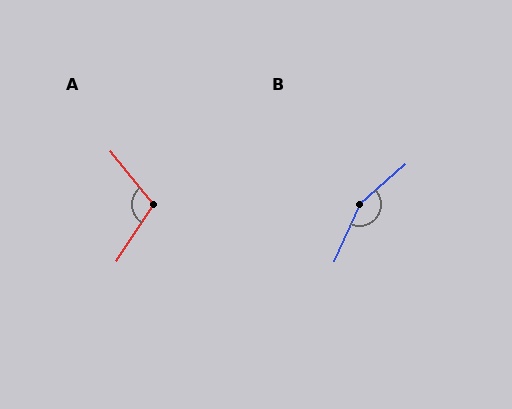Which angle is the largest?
B, at approximately 156 degrees.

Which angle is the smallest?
A, at approximately 108 degrees.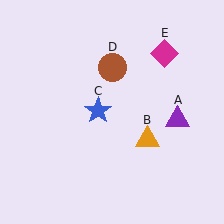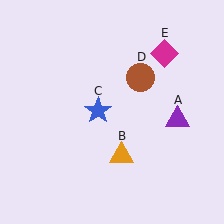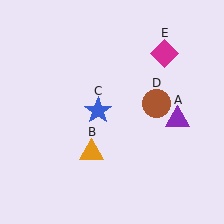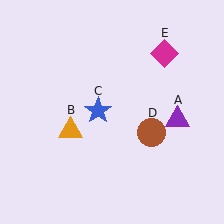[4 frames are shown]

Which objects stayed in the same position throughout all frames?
Purple triangle (object A) and blue star (object C) and magenta diamond (object E) remained stationary.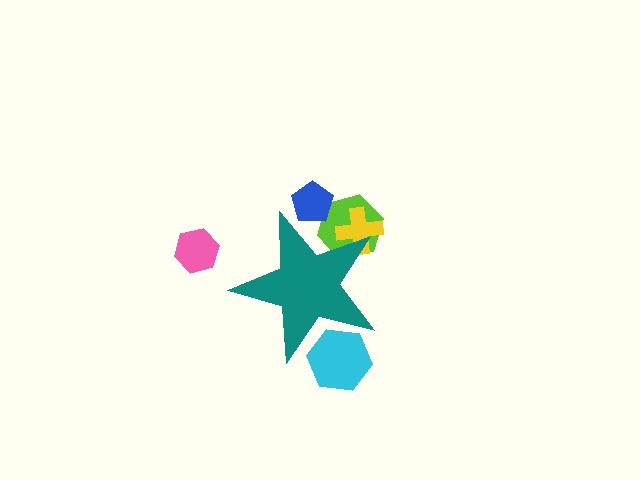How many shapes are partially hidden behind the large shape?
4 shapes are partially hidden.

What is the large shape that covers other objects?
A teal star.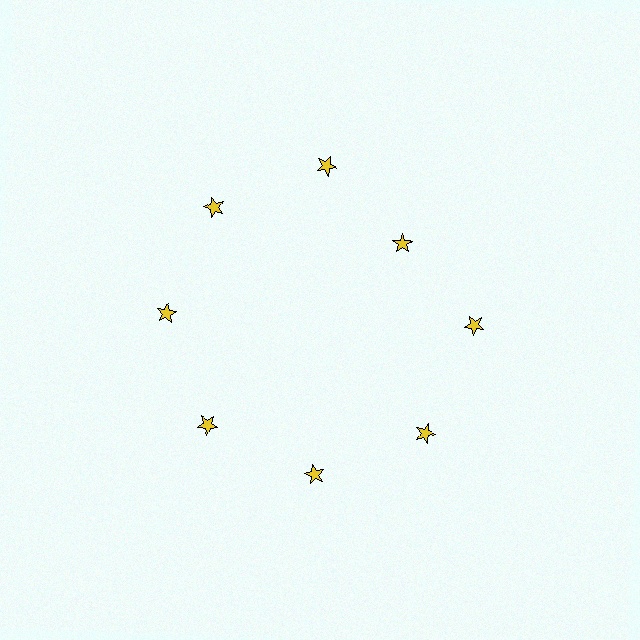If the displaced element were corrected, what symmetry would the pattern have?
It would have 8-fold rotational symmetry — the pattern would map onto itself every 45 degrees.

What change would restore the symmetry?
The symmetry would be restored by moving it outward, back onto the ring so that all 8 stars sit at equal angles and equal distance from the center.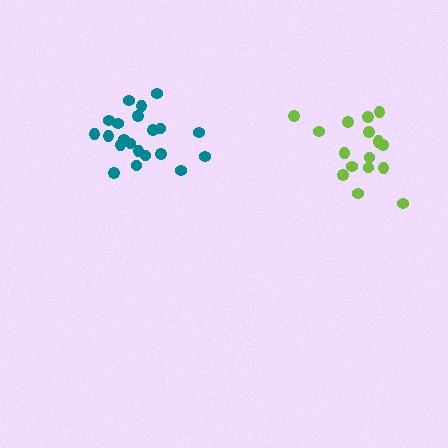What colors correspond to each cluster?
The clusters are colored: lime, teal.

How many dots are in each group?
Group 1: 17 dots, Group 2: 21 dots (38 total).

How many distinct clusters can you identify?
There are 2 distinct clusters.